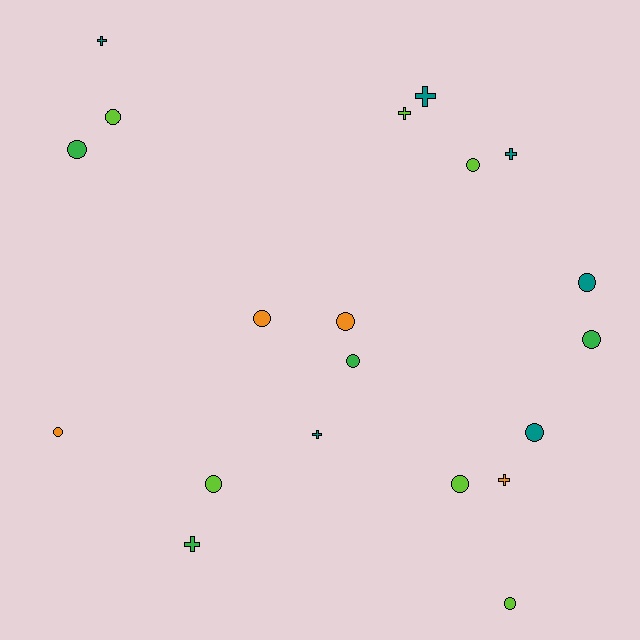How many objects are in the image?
There are 20 objects.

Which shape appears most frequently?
Circle, with 13 objects.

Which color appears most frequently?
Lime, with 6 objects.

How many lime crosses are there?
There is 1 lime cross.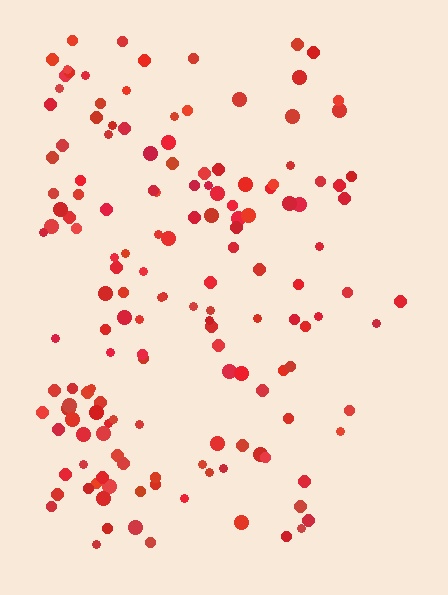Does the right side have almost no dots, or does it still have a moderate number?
Still a moderate number, just noticeably fewer than the left.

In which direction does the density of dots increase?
From right to left, with the left side densest.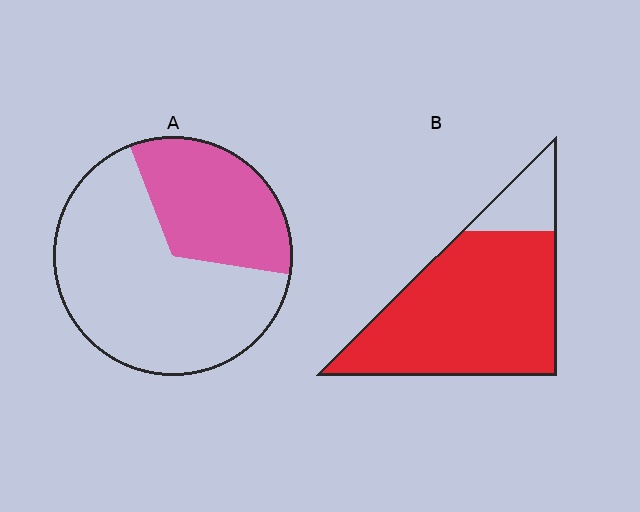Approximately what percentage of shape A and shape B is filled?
A is approximately 35% and B is approximately 85%.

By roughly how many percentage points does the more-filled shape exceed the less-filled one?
By roughly 50 percentage points (B over A).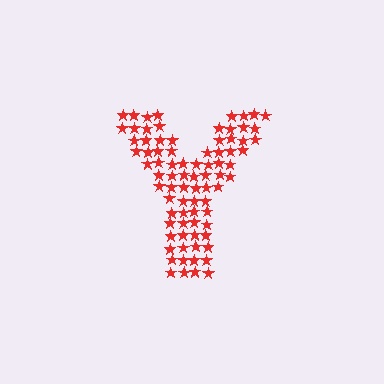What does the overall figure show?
The overall figure shows the letter Y.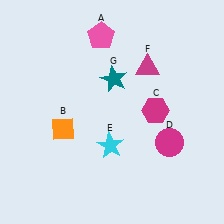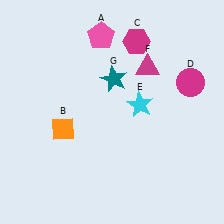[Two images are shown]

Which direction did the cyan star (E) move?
The cyan star (E) moved up.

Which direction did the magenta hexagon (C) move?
The magenta hexagon (C) moved up.